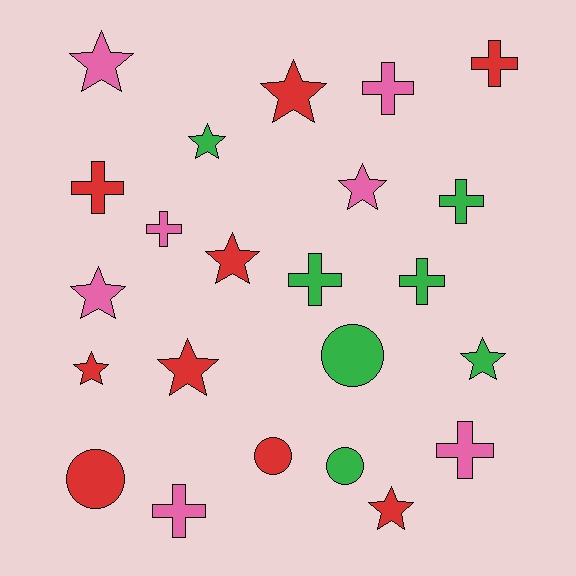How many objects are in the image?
There are 23 objects.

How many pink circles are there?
There are no pink circles.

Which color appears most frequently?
Red, with 9 objects.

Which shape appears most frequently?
Star, with 10 objects.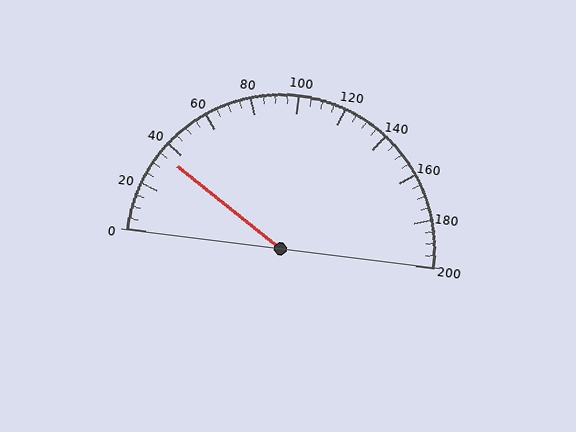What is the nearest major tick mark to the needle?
The nearest major tick mark is 40.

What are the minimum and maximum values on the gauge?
The gauge ranges from 0 to 200.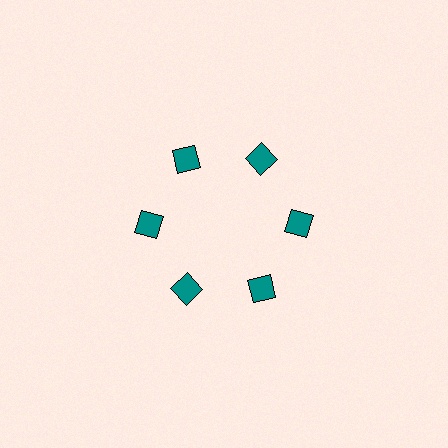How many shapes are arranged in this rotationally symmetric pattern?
There are 6 shapes, arranged in 6 groups of 1.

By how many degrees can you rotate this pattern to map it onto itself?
The pattern maps onto itself every 60 degrees of rotation.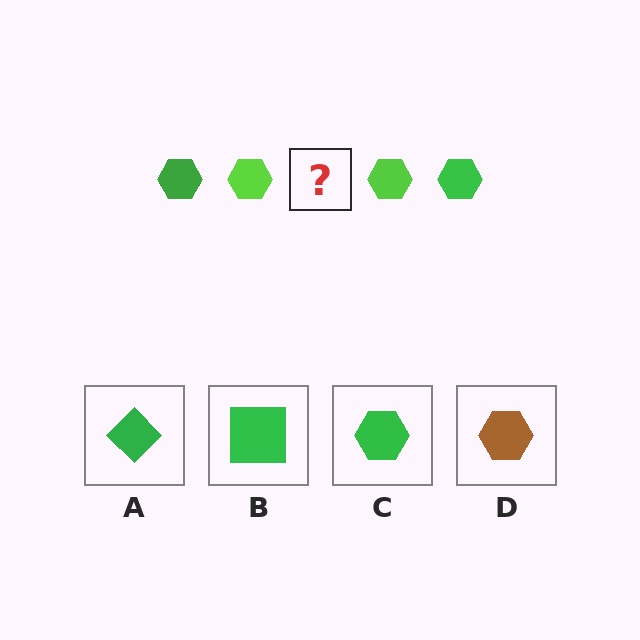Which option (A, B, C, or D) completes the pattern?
C.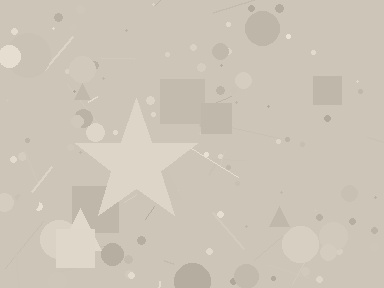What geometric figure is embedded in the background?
A star is embedded in the background.